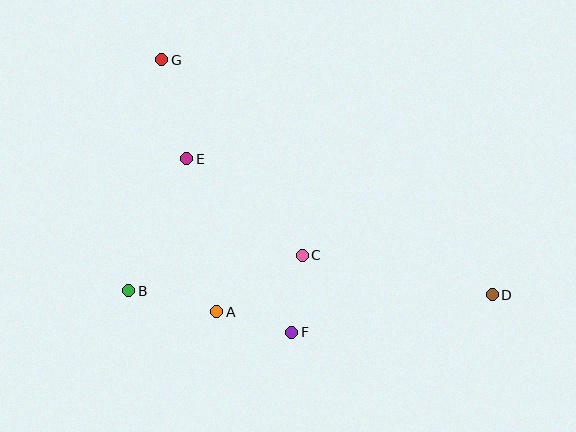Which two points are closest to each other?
Points C and F are closest to each other.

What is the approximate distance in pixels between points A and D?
The distance between A and D is approximately 276 pixels.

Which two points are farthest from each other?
Points D and G are farthest from each other.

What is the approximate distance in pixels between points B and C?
The distance between B and C is approximately 177 pixels.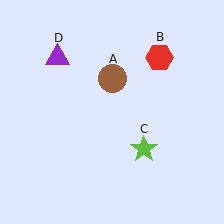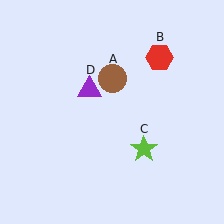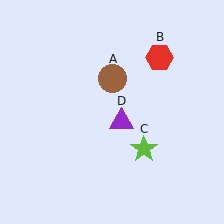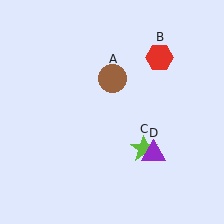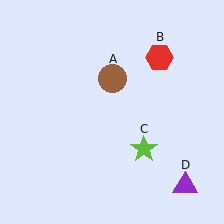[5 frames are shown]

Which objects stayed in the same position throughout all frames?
Brown circle (object A) and red hexagon (object B) and lime star (object C) remained stationary.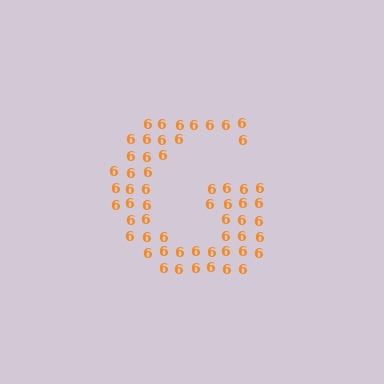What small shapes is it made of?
It is made of small digit 6's.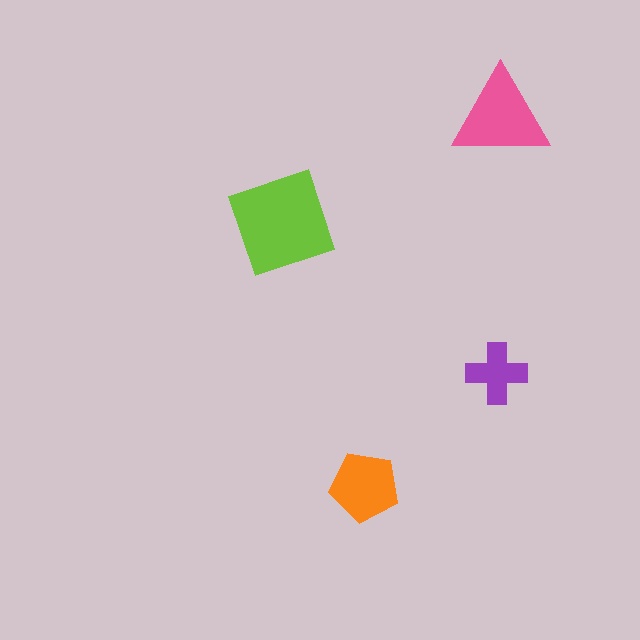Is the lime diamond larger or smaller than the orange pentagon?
Larger.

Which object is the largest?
The lime diamond.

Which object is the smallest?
The purple cross.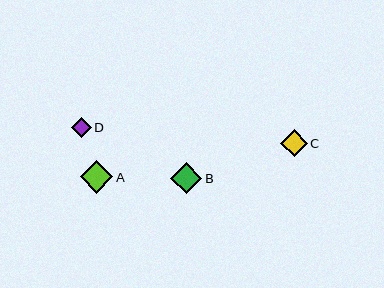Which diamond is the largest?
Diamond A is the largest with a size of approximately 32 pixels.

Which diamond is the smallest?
Diamond D is the smallest with a size of approximately 19 pixels.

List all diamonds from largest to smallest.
From largest to smallest: A, B, C, D.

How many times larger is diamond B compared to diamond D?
Diamond B is approximately 1.6 times the size of diamond D.